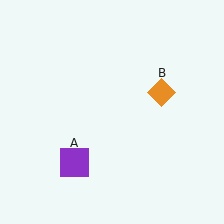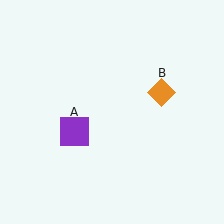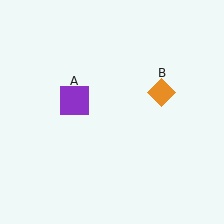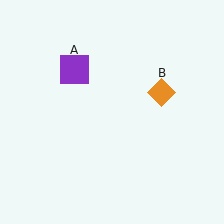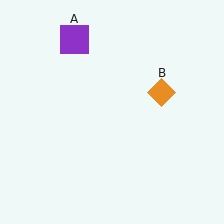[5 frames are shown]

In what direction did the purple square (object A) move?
The purple square (object A) moved up.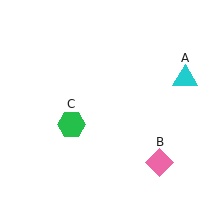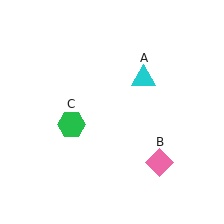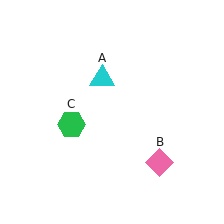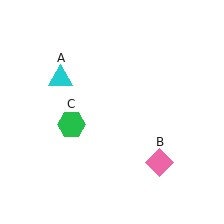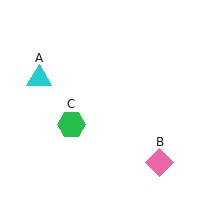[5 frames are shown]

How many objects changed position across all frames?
1 object changed position: cyan triangle (object A).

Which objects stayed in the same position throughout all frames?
Pink diamond (object B) and green hexagon (object C) remained stationary.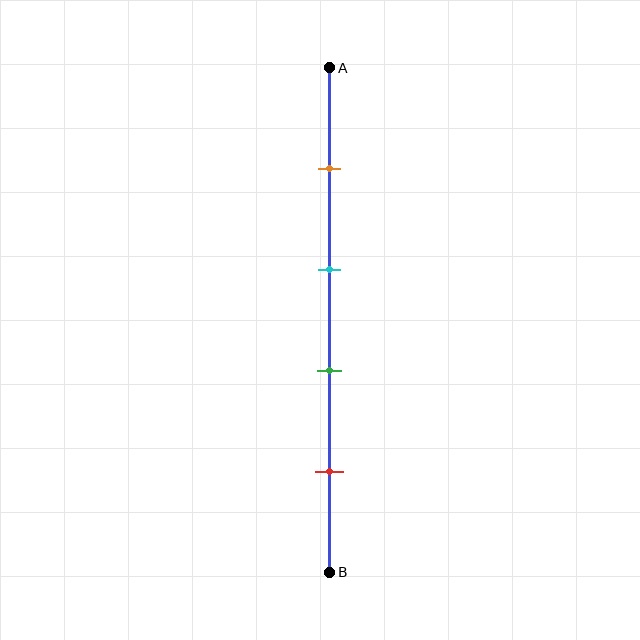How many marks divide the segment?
There are 4 marks dividing the segment.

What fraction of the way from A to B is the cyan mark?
The cyan mark is approximately 40% (0.4) of the way from A to B.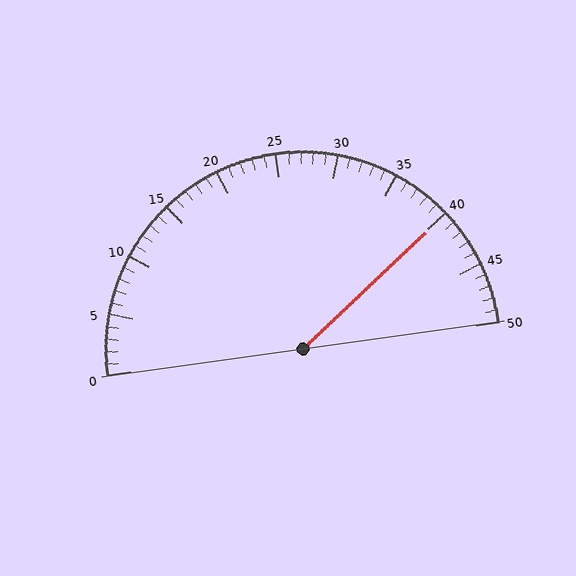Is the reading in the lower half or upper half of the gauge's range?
The reading is in the upper half of the range (0 to 50).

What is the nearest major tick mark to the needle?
The nearest major tick mark is 40.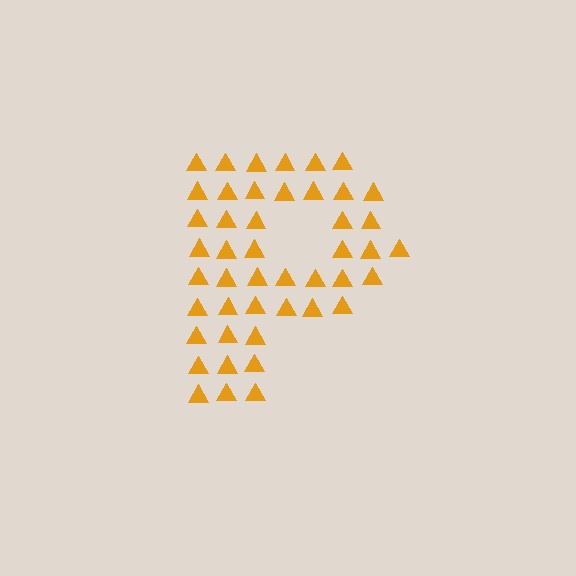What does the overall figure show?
The overall figure shows the letter P.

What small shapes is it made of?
It is made of small triangles.